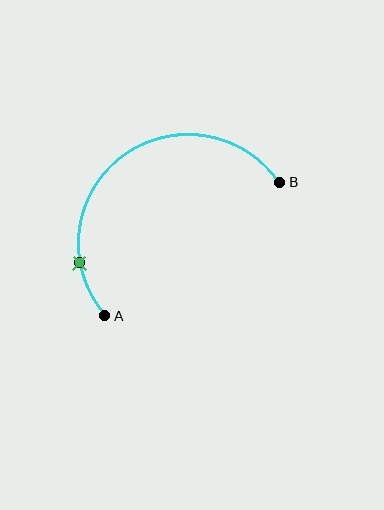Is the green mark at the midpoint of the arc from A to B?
No. The green mark lies on the arc but is closer to endpoint A. The arc midpoint would be at the point on the curve equidistant along the arc from both A and B.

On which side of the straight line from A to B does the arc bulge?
The arc bulges above and to the left of the straight line connecting A and B.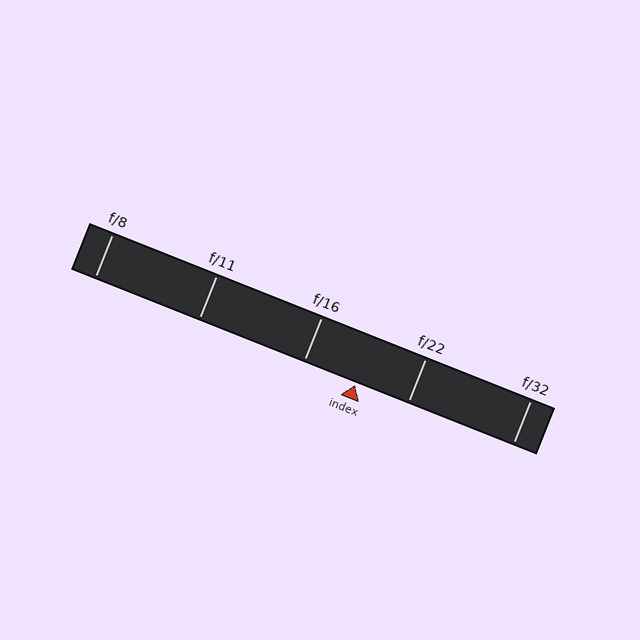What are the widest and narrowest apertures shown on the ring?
The widest aperture shown is f/8 and the narrowest is f/32.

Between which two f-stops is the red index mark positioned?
The index mark is between f/16 and f/22.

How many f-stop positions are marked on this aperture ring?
There are 5 f-stop positions marked.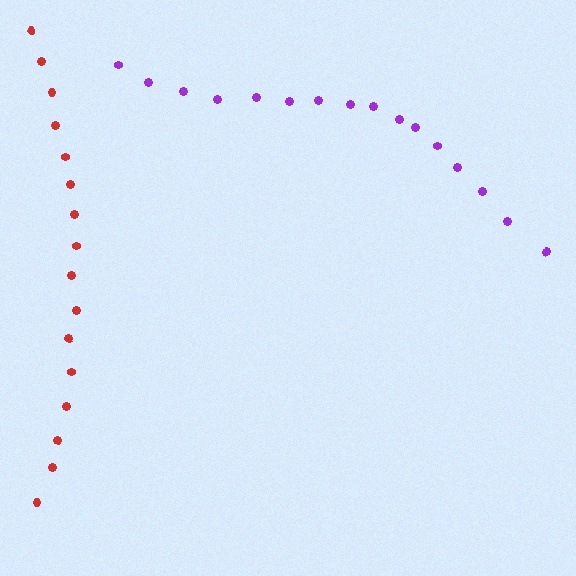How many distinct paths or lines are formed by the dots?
There are 2 distinct paths.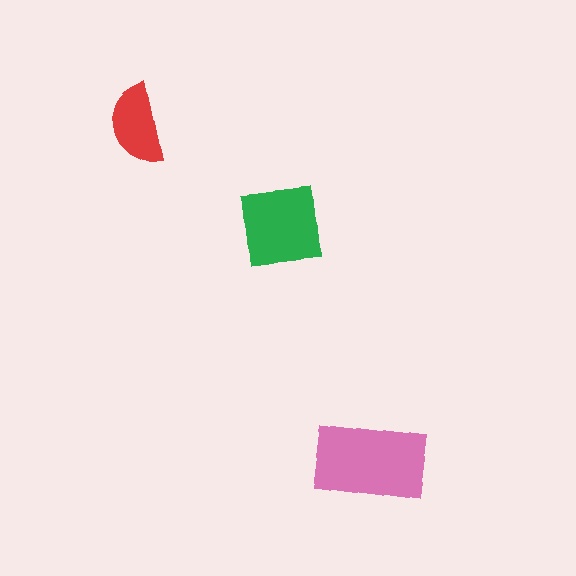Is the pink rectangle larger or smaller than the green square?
Larger.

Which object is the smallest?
The red semicircle.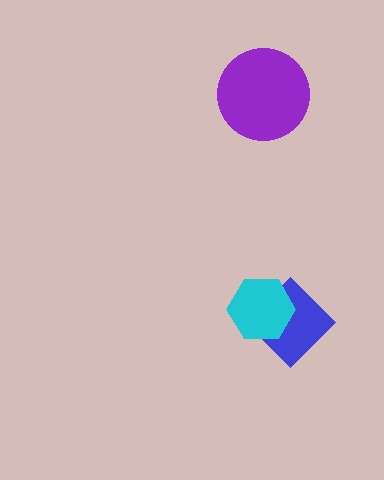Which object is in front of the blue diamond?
The cyan hexagon is in front of the blue diamond.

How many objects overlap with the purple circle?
0 objects overlap with the purple circle.